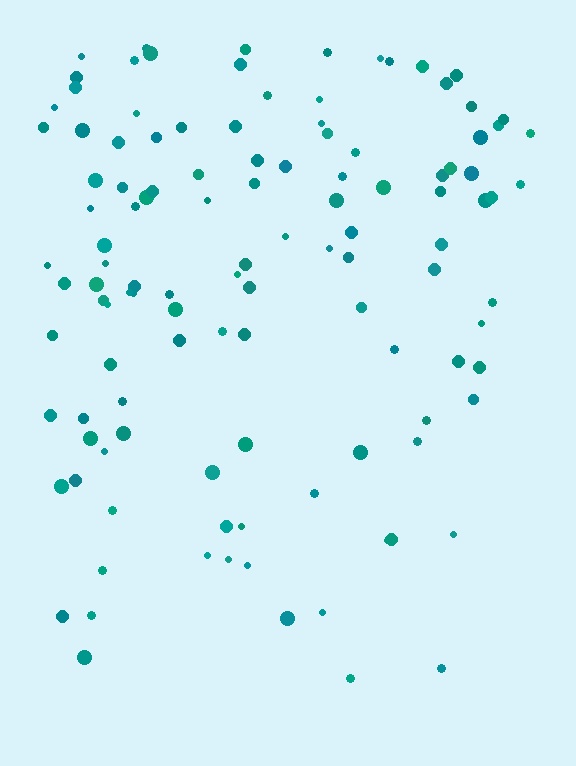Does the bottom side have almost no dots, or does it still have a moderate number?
Still a moderate number, just noticeably fewer than the top.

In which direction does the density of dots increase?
From bottom to top, with the top side densest.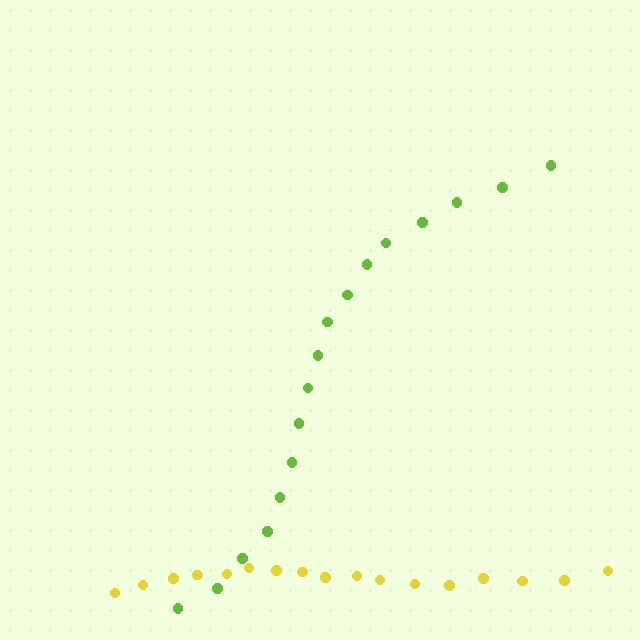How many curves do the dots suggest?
There are 2 distinct paths.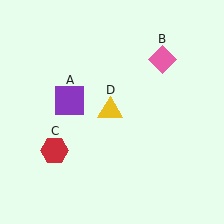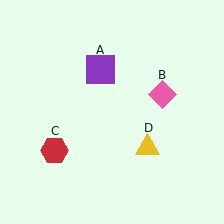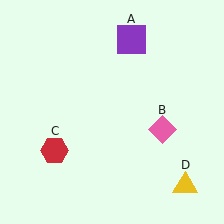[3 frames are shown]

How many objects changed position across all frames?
3 objects changed position: purple square (object A), pink diamond (object B), yellow triangle (object D).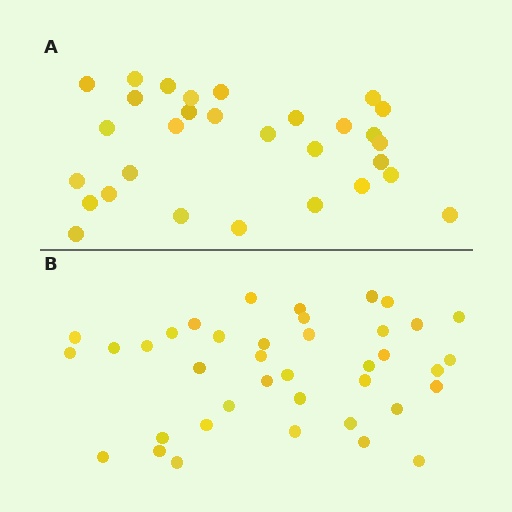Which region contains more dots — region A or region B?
Region B (the bottom region) has more dots.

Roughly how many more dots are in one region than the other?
Region B has roughly 8 or so more dots than region A.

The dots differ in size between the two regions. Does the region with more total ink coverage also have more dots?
No. Region A has more total ink coverage because its dots are larger, but region B actually contains more individual dots. Total area can be misleading — the number of items is what matters here.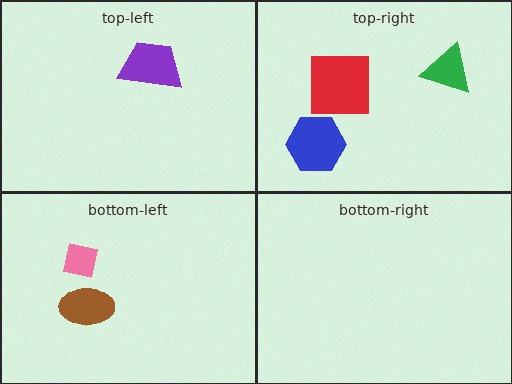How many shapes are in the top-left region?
1.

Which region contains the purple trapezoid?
The top-left region.